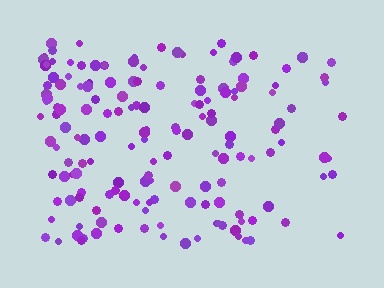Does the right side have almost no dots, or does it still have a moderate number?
Still a moderate number, just noticeably fewer than the left.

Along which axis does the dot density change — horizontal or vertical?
Horizontal.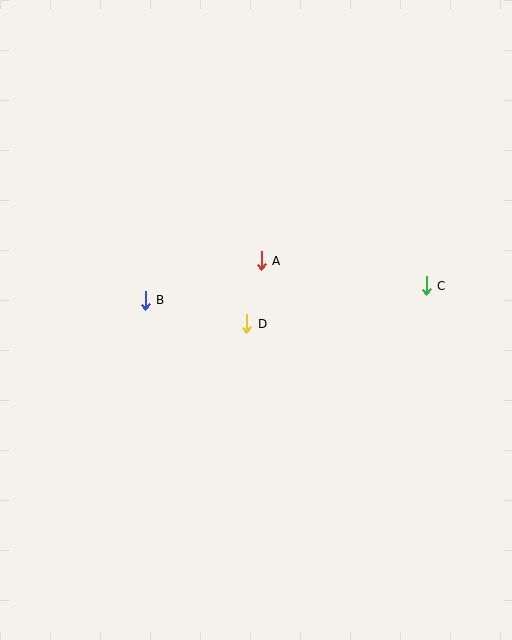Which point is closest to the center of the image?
Point D at (247, 324) is closest to the center.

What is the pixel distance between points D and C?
The distance between D and C is 184 pixels.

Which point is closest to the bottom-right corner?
Point C is closest to the bottom-right corner.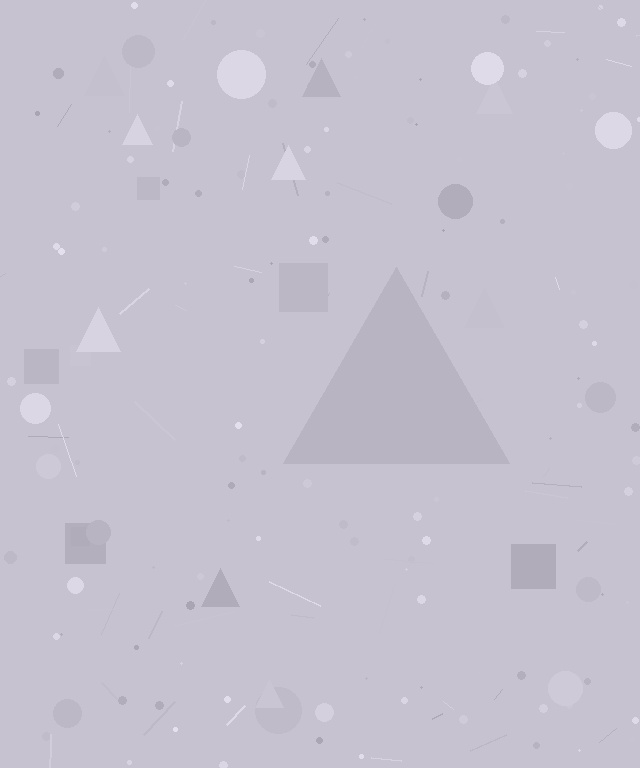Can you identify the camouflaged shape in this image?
The camouflaged shape is a triangle.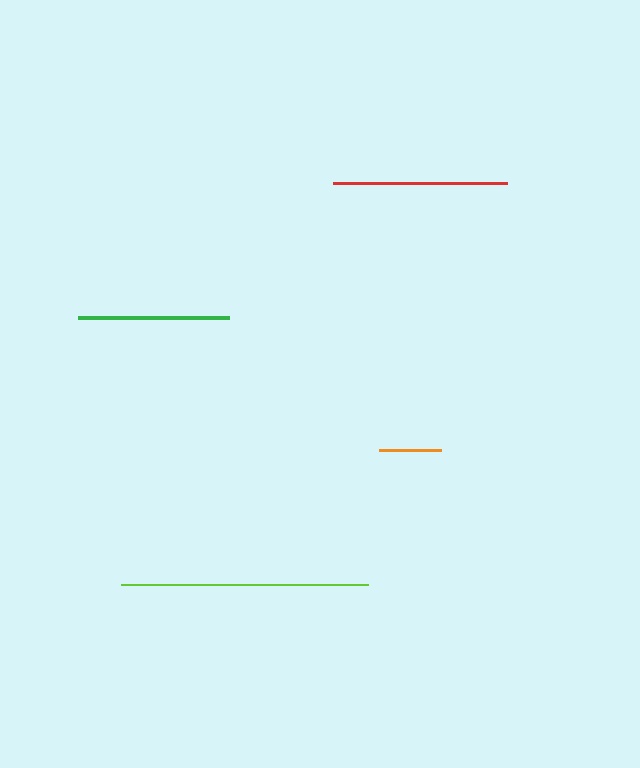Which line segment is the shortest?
The orange line is the shortest at approximately 62 pixels.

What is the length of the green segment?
The green segment is approximately 151 pixels long.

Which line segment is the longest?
The lime line is the longest at approximately 246 pixels.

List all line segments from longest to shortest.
From longest to shortest: lime, red, green, orange.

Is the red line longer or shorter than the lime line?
The lime line is longer than the red line.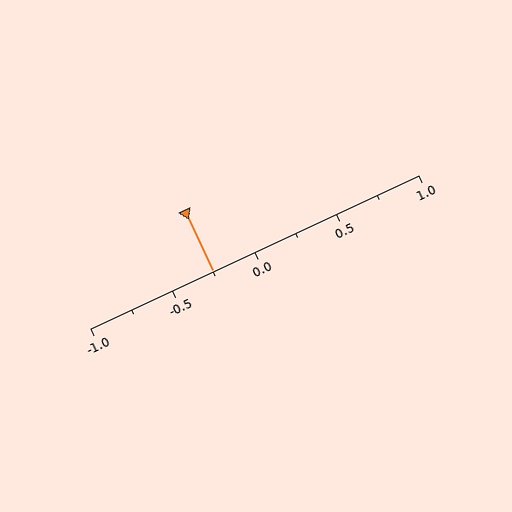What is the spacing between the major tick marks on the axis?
The major ticks are spaced 0.5 apart.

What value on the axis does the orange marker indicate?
The marker indicates approximately -0.25.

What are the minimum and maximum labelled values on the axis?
The axis runs from -1.0 to 1.0.